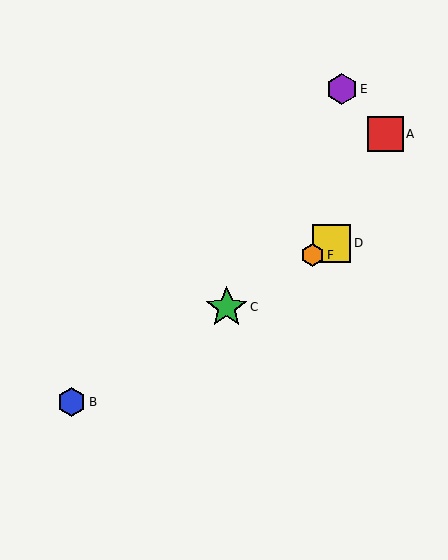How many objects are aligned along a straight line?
4 objects (B, C, D, F) are aligned along a straight line.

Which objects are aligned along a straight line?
Objects B, C, D, F are aligned along a straight line.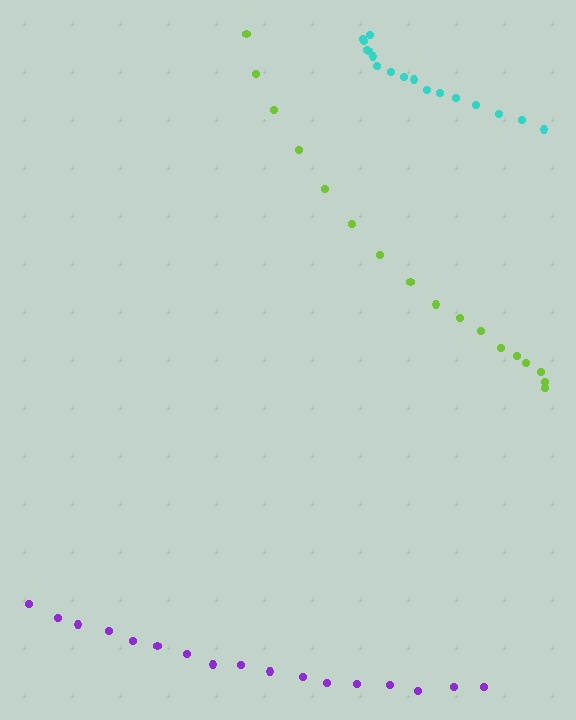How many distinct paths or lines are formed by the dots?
There are 3 distinct paths.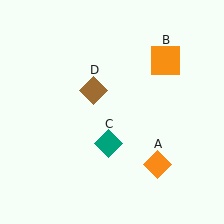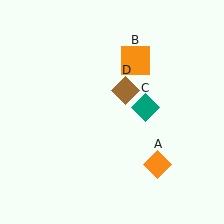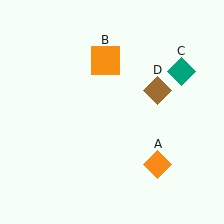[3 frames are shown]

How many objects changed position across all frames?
3 objects changed position: orange square (object B), teal diamond (object C), brown diamond (object D).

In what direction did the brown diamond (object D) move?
The brown diamond (object D) moved right.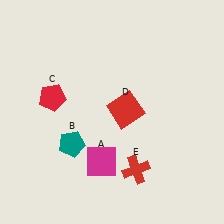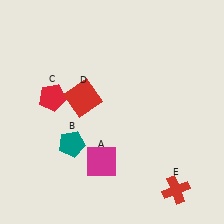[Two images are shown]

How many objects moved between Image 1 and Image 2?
2 objects moved between the two images.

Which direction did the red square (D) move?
The red square (D) moved left.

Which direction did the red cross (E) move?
The red cross (E) moved right.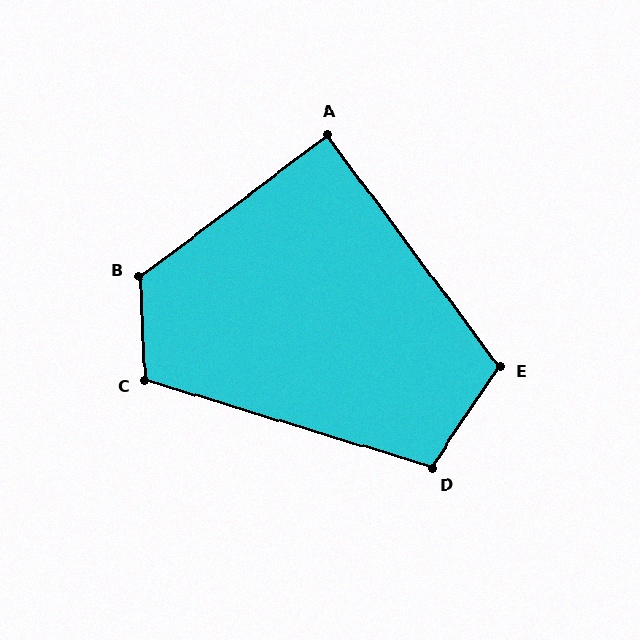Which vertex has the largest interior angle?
B, at approximately 124 degrees.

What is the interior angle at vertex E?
Approximately 110 degrees (obtuse).